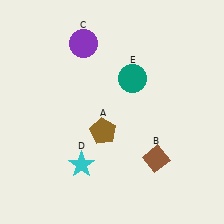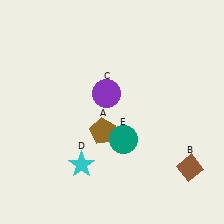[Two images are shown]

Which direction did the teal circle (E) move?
The teal circle (E) moved down.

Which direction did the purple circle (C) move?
The purple circle (C) moved down.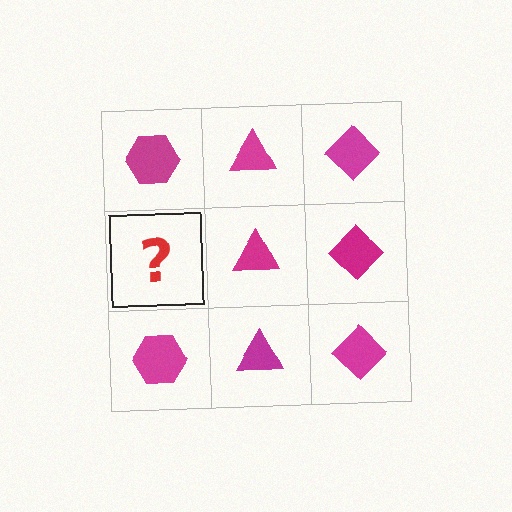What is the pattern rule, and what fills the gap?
The rule is that each column has a consistent shape. The gap should be filled with a magenta hexagon.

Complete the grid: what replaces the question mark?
The question mark should be replaced with a magenta hexagon.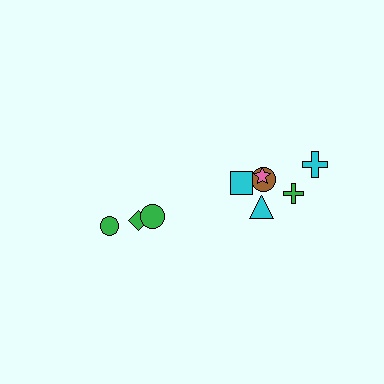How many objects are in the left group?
There are 3 objects.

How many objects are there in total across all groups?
There are 9 objects.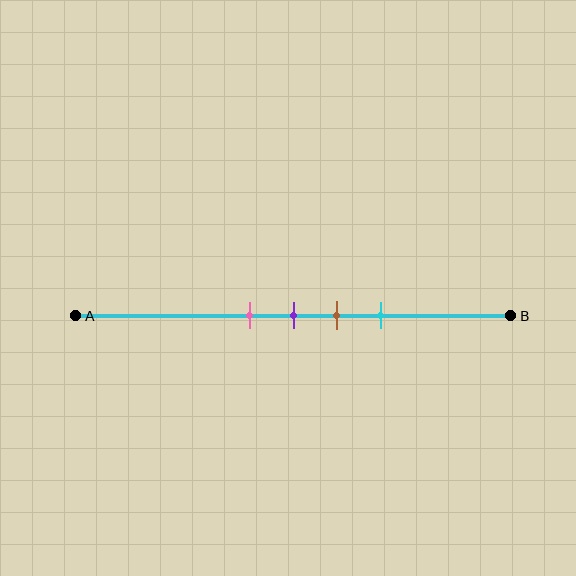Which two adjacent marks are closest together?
The pink and purple marks are the closest adjacent pair.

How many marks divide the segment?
There are 4 marks dividing the segment.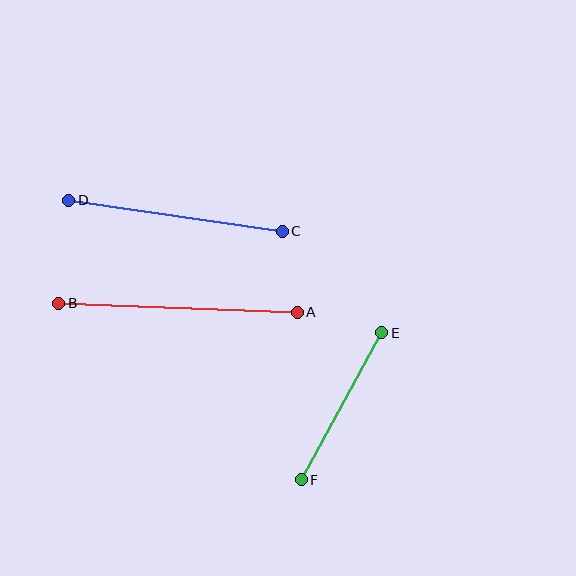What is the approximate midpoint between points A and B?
The midpoint is at approximately (178, 308) pixels.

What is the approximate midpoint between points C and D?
The midpoint is at approximately (176, 216) pixels.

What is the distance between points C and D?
The distance is approximately 216 pixels.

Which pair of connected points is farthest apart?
Points A and B are farthest apart.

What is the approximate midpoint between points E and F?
The midpoint is at approximately (342, 406) pixels.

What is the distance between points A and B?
The distance is approximately 239 pixels.